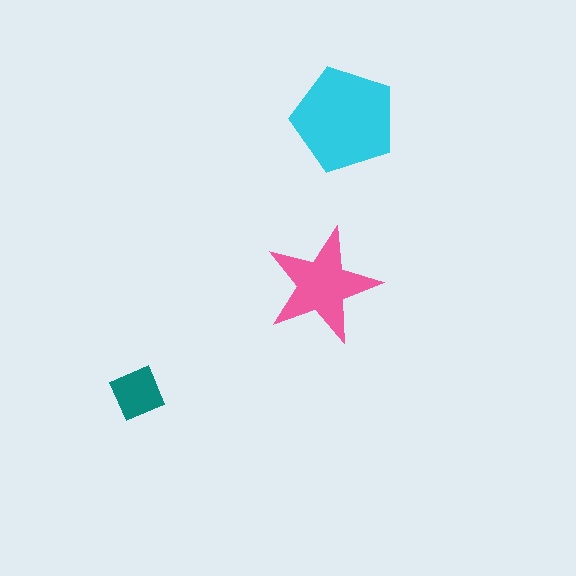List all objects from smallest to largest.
The teal diamond, the pink star, the cyan pentagon.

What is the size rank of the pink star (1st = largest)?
2nd.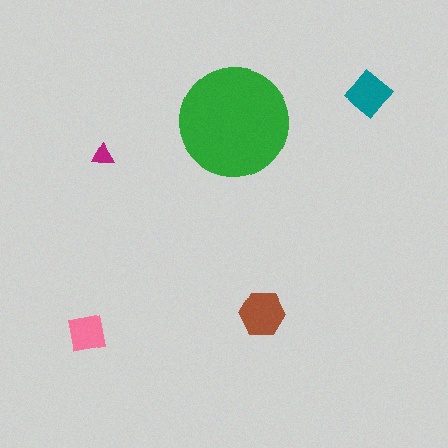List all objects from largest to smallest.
The green circle, the brown hexagon, the teal diamond, the pink square, the magenta triangle.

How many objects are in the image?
There are 5 objects in the image.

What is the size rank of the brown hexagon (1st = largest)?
2nd.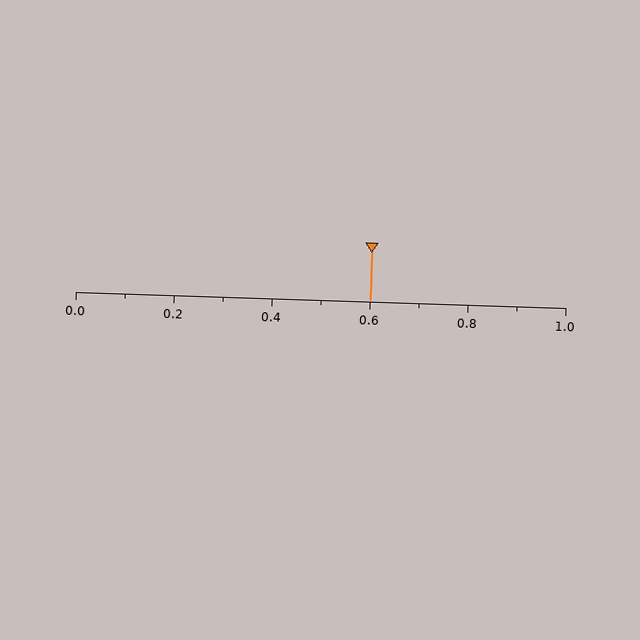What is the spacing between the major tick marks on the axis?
The major ticks are spaced 0.2 apart.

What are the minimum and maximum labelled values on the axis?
The axis runs from 0.0 to 1.0.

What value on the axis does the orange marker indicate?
The marker indicates approximately 0.6.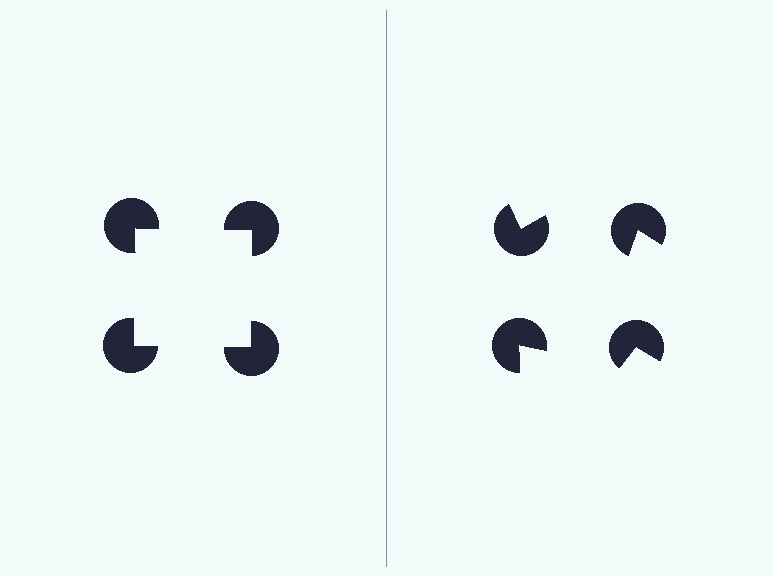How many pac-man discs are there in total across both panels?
8 — 4 on each side.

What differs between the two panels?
The pac-man discs are positioned identically on both sides; only the wedge orientations differ. On the left they align to a square; on the right they are misaligned.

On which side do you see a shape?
An illusory square appears on the left side. On the right side the wedge cuts are rotated, so no coherent shape forms.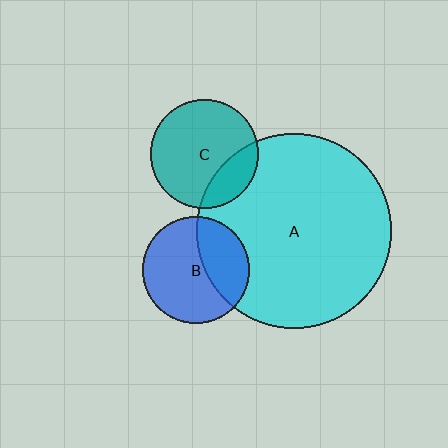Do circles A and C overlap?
Yes.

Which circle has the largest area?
Circle A (cyan).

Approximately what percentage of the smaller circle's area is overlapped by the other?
Approximately 20%.